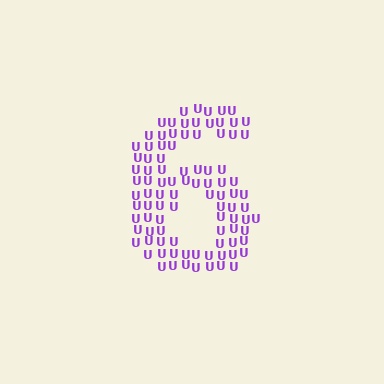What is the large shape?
The large shape is the digit 6.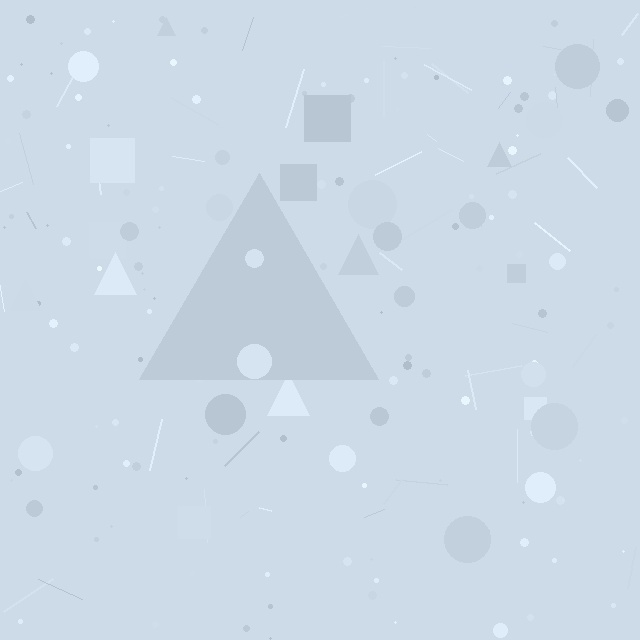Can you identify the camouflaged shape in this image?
The camouflaged shape is a triangle.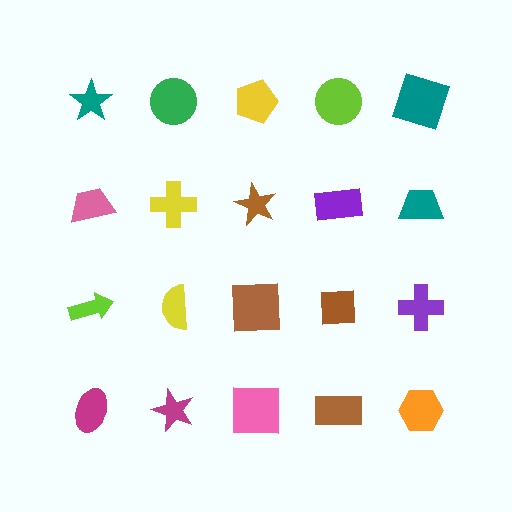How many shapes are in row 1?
5 shapes.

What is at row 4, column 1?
A magenta ellipse.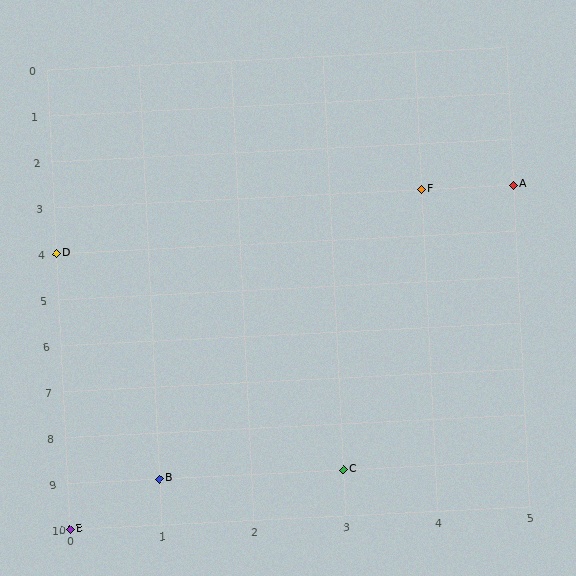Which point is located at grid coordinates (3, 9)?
Point C is at (3, 9).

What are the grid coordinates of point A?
Point A is at grid coordinates (5, 3).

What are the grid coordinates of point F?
Point F is at grid coordinates (4, 3).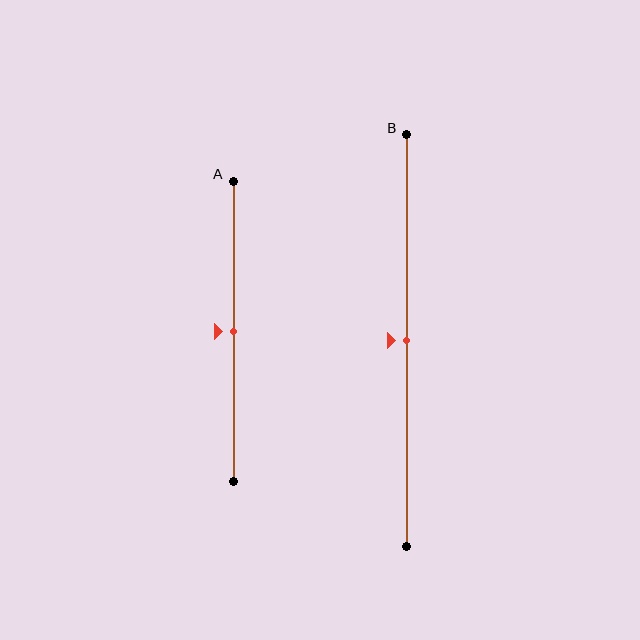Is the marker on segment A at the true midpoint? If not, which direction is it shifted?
Yes, the marker on segment A is at the true midpoint.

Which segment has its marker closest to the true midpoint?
Segment A has its marker closest to the true midpoint.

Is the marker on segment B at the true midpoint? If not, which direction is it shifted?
Yes, the marker on segment B is at the true midpoint.